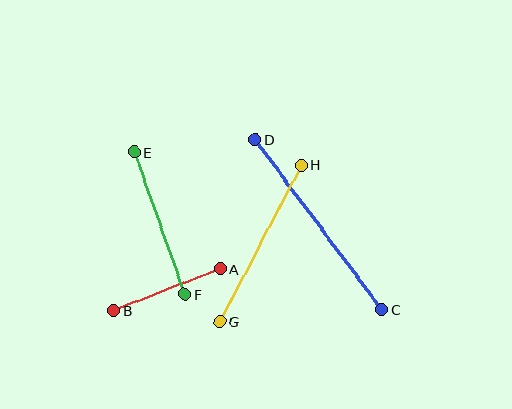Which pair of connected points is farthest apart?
Points C and D are farthest apart.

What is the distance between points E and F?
The distance is approximately 151 pixels.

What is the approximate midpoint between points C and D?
The midpoint is at approximately (318, 225) pixels.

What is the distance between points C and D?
The distance is approximately 212 pixels.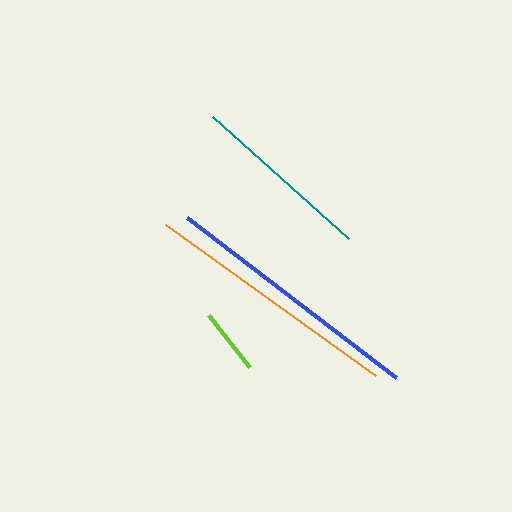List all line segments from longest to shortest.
From longest to shortest: blue, orange, teal, lime.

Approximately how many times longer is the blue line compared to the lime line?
The blue line is approximately 4.0 times the length of the lime line.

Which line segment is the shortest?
The lime line is the shortest at approximately 66 pixels.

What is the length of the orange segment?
The orange segment is approximately 258 pixels long.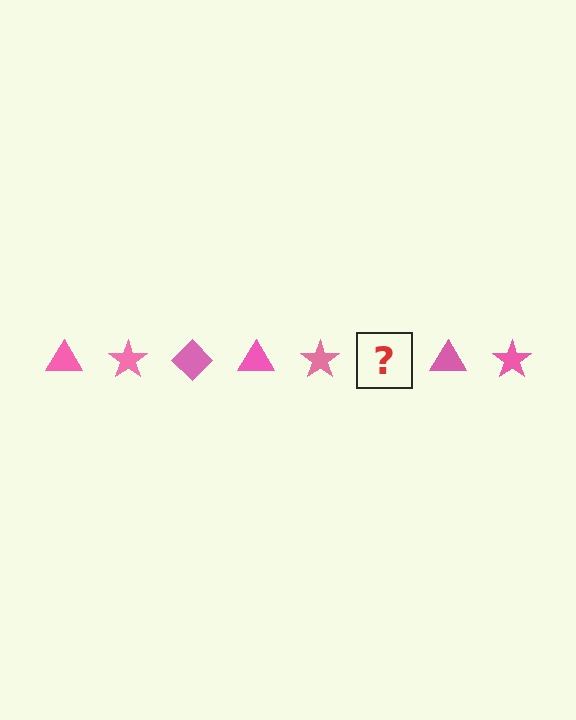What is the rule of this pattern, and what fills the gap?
The rule is that the pattern cycles through triangle, star, diamond shapes in pink. The gap should be filled with a pink diamond.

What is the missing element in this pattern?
The missing element is a pink diamond.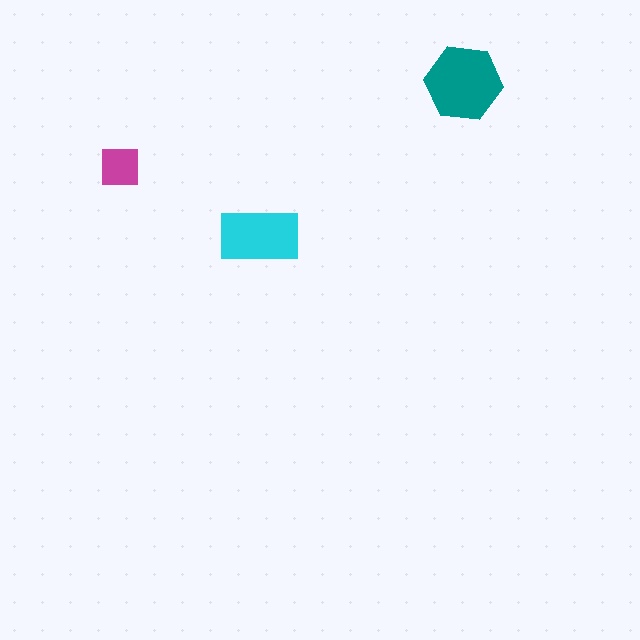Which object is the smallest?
The magenta square.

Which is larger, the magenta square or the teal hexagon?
The teal hexagon.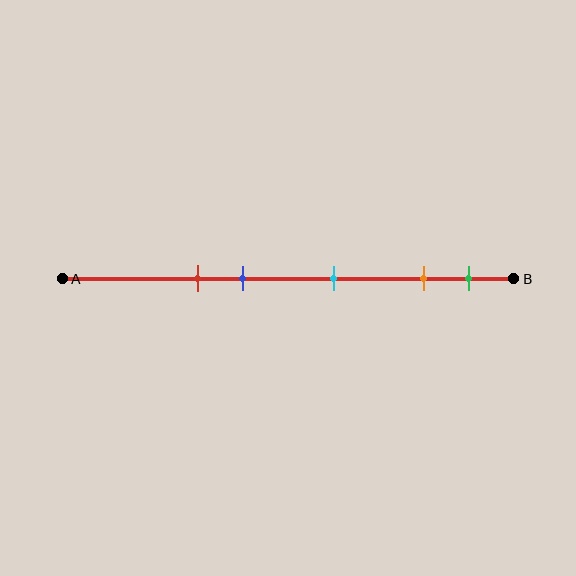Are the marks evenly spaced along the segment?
No, the marks are not evenly spaced.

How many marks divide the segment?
There are 5 marks dividing the segment.